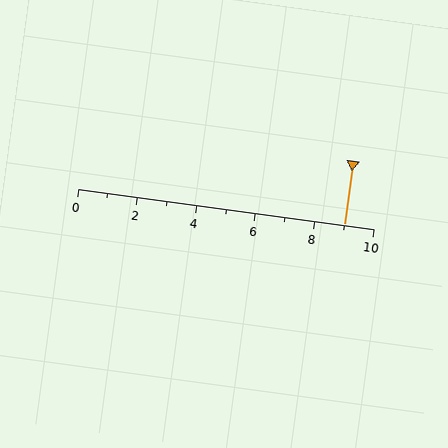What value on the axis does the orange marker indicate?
The marker indicates approximately 9.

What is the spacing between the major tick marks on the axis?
The major ticks are spaced 2 apart.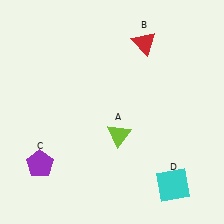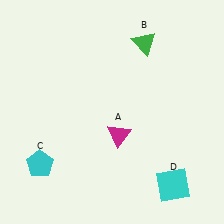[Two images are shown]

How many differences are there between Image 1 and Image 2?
There are 3 differences between the two images.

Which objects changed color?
A changed from lime to magenta. B changed from red to green. C changed from purple to cyan.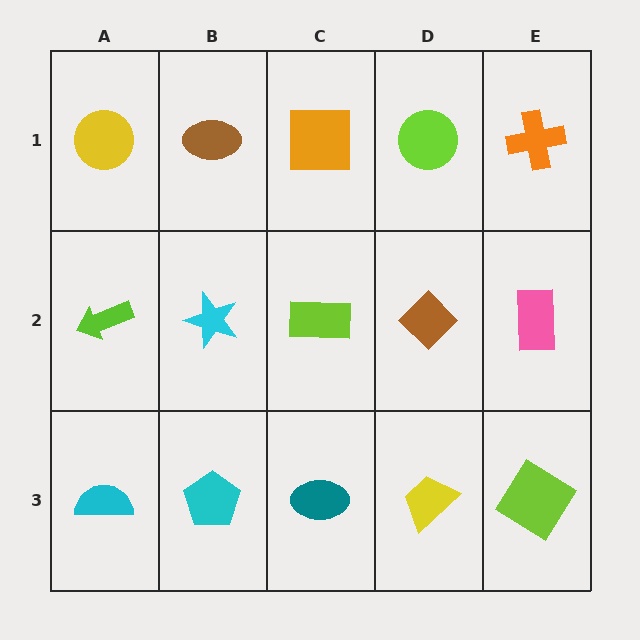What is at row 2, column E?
A pink rectangle.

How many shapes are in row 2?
5 shapes.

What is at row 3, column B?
A cyan pentagon.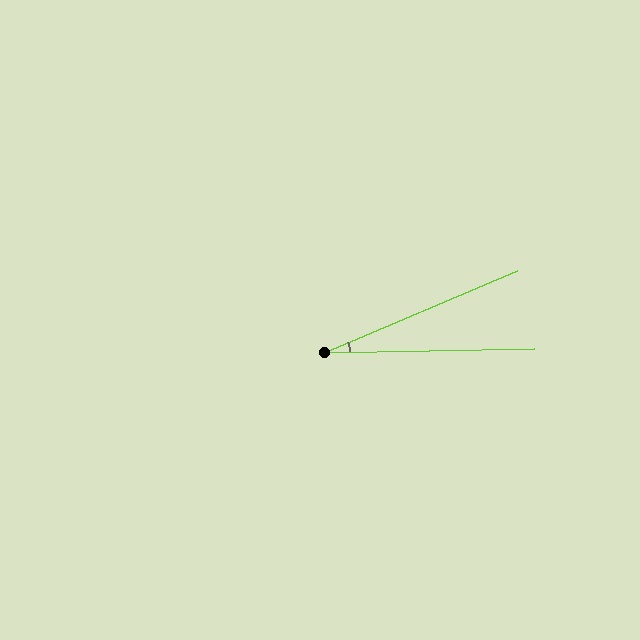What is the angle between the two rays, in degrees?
Approximately 22 degrees.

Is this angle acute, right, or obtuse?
It is acute.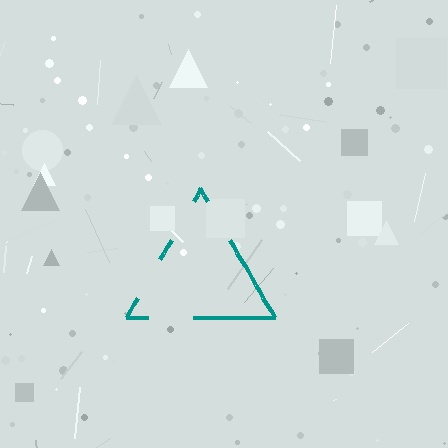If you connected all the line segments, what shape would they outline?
They would outline a triangle.